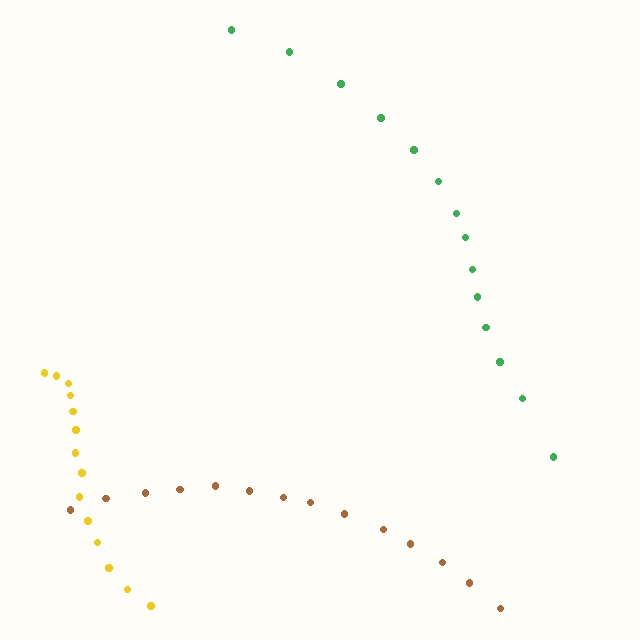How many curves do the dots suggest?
There are 3 distinct paths.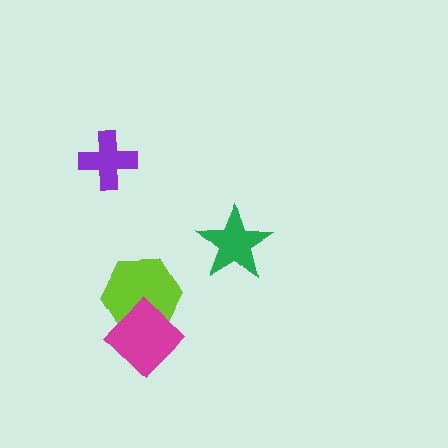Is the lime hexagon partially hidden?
Yes, it is partially covered by another shape.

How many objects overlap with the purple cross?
0 objects overlap with the purple cross.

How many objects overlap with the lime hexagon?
1 object overlaps with the lime hexagon.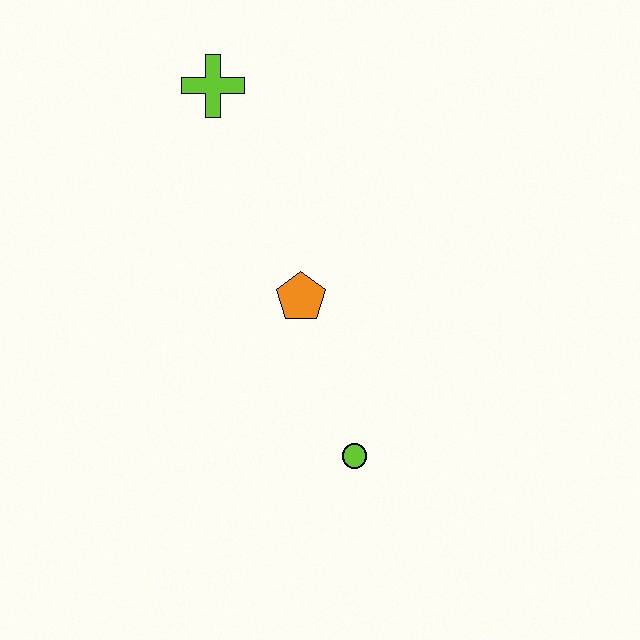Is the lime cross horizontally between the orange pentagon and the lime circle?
No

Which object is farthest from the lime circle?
The lime cross is farthest from the lime circle.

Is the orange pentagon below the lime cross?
Yes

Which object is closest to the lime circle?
The orange pentagon is closest to the lime circle.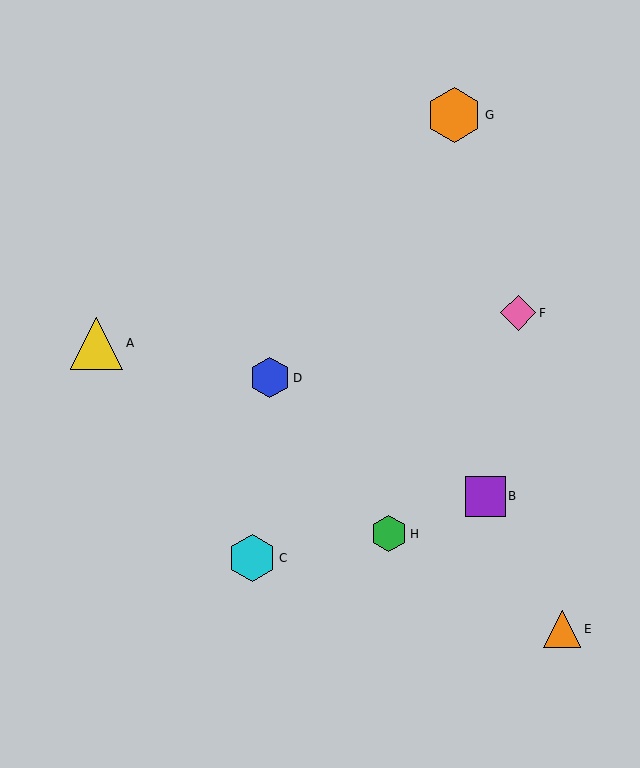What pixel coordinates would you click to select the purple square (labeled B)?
Click at (485, 496) to select the purple square B.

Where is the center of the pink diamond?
The center of the pink diamond is at (518, 313).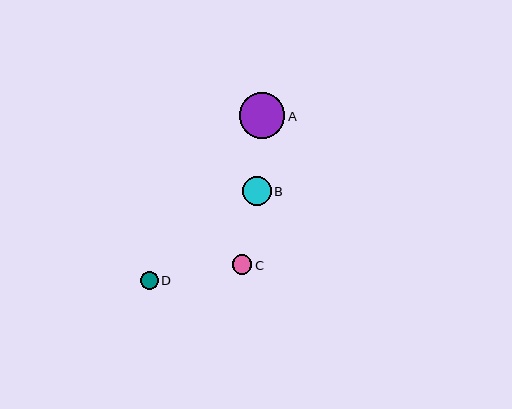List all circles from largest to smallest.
From largest to smallest: A, B, C, D.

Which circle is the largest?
Circle A is the largest with a size of approximately 45 pixels.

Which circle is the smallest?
Circle D is the smallest with a size of approximately 18 pixels.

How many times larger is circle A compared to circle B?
Circle A is approximately 1.5 times the size of circle B.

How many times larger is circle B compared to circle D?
Circle B is approximately 1.6 times the size of circle D.